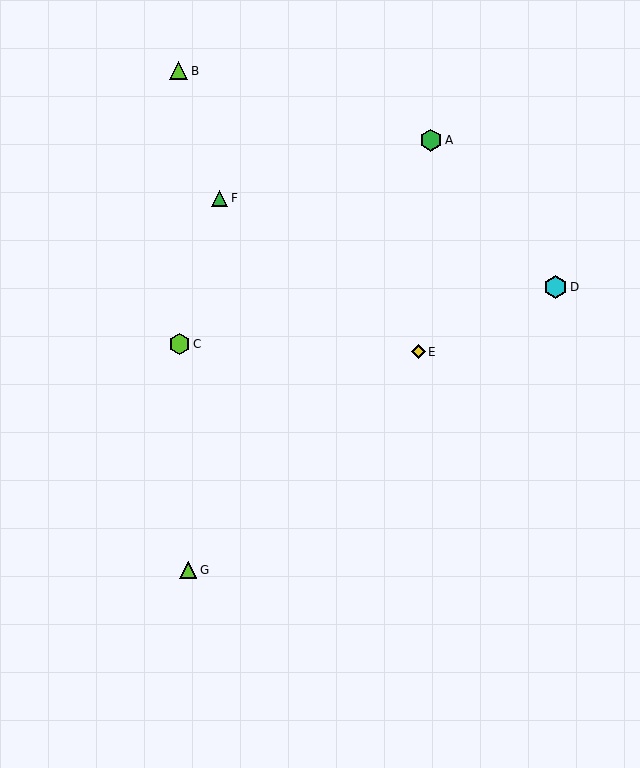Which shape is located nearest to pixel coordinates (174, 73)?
The lime triangle (labeled B) at (179, 71) is nearest to that location.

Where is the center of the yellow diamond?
The center of the yellow diamond is at (418, 352).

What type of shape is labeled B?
Shape B is a lime triangle.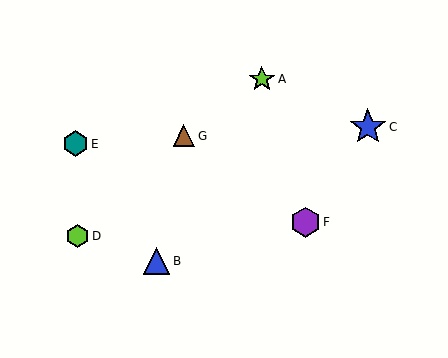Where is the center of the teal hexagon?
The center of the teal hexagon is at (75, 144).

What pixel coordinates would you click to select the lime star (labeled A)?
Click at (262, 79) to select the lime star A.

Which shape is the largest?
The blue star (labeled C) is the largest.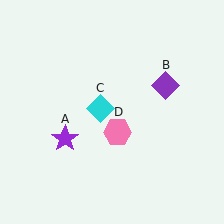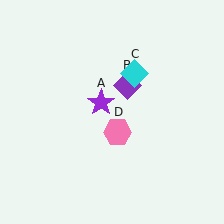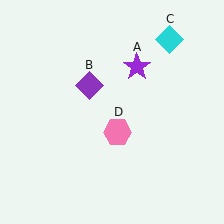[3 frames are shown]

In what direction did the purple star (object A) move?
The purple star (object A) moved up and to the right.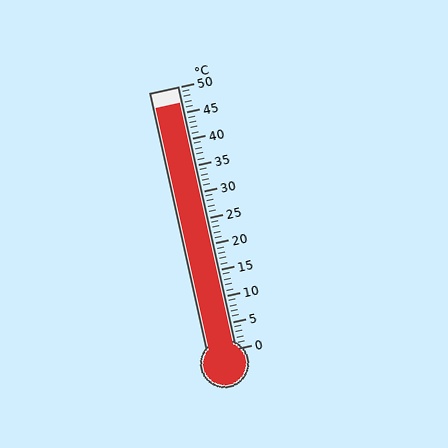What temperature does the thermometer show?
The thermometer shows approximately 47°C.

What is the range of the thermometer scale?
The thermometer scale ranges from 0°C to 50°C.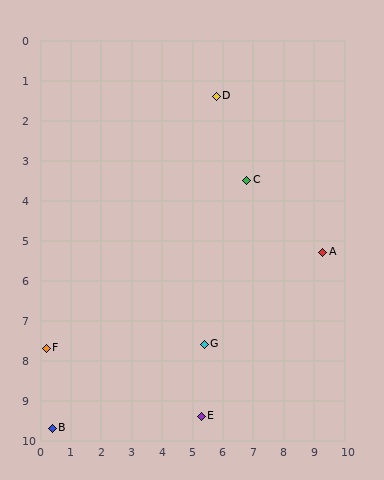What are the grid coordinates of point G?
Point G is at approximately (5.4, 7.6).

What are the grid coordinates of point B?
Point B is at approximately (0.4, 9.7).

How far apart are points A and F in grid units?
Points A and F are about 9.4 grid units apart.